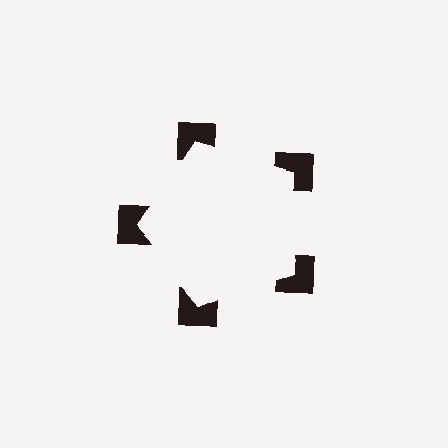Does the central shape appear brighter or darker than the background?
It typically appears slightly brighter than the background, even though no actual brightness change is drawn.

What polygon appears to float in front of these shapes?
An illusory pentagon — its edges are inferred from the aligned wedge cuts in the notched squares, not physically drawn.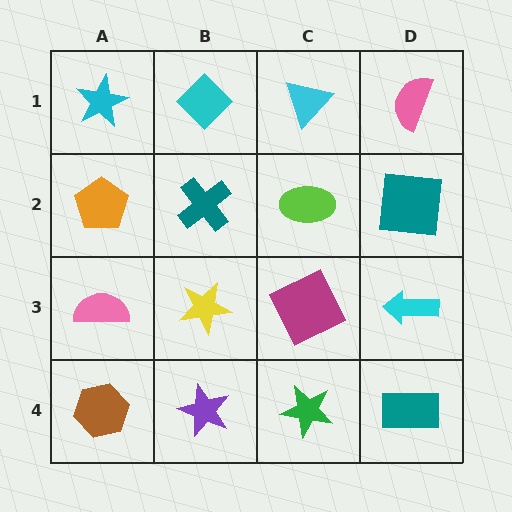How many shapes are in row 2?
4 shapes.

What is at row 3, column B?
A yellow star.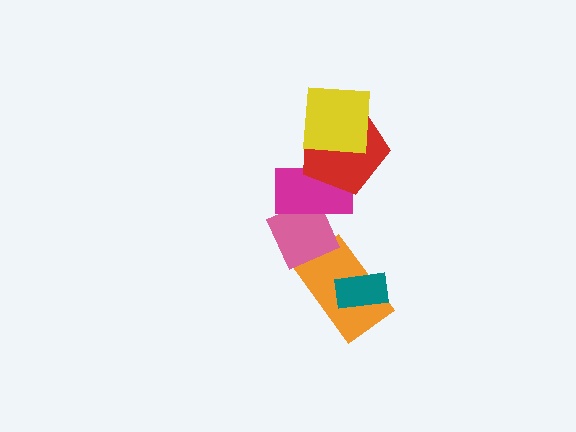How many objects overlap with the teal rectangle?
1 object overlaps with the teal rectangle.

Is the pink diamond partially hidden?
Yes, it is partially covered by another shape.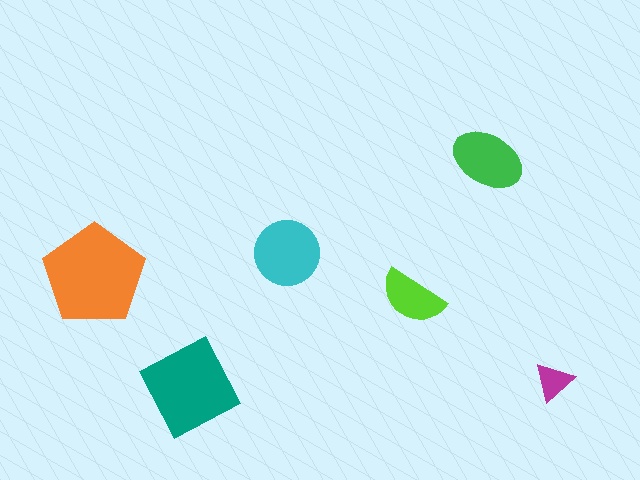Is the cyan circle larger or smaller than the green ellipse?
Larger.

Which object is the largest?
The orange pentagon.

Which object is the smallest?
The magenta triangle.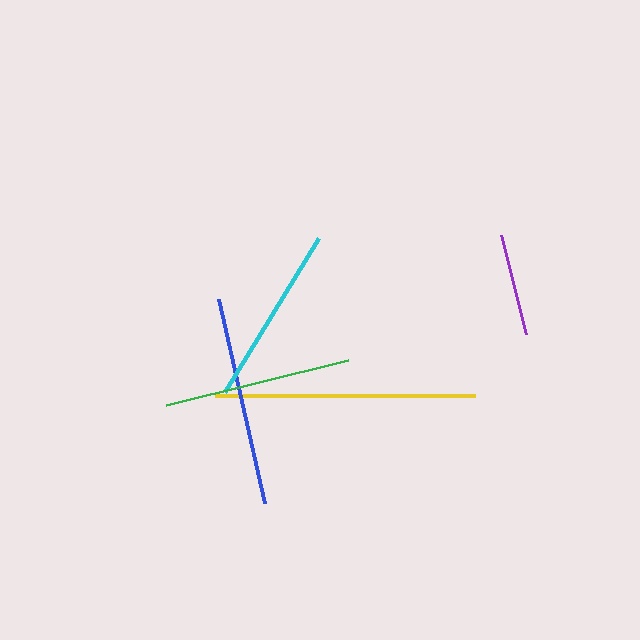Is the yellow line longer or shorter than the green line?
The yellow line is longer than the green line.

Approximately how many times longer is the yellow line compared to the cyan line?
The yellow line is approximately 1.4 times the length of the cyan line.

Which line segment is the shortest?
The purple line is the shortest at approximately 103 pixels.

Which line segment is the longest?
The yellow line is the longest at approximately 260 pixels.